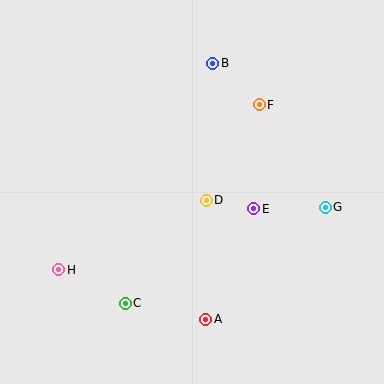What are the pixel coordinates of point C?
Point C is at (125, 303).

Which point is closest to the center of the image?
Point D at (206, 200) is closest to the center.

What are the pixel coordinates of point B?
Point B is at (213, 63).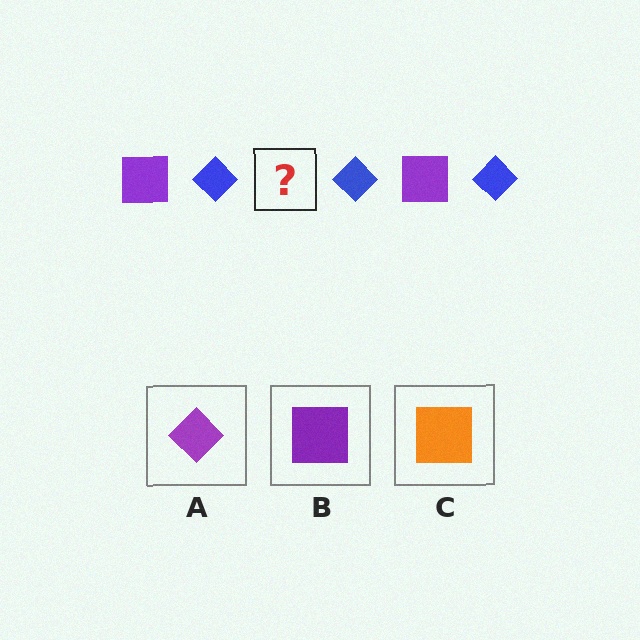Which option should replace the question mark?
Option B.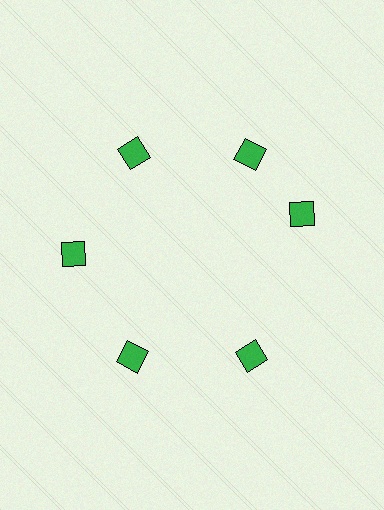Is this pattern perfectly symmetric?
No. The 6 green diamonds are arranged in a ring, but one element near the 3 o'clock position is rotated out of alignment along the ring, breaking the 6-fold rotational symmetry.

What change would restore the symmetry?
The symmetry would be restored by rotating it back into even spacing with its neighbors so that all 6 diamonds sit at equal angles and equal distance from the center.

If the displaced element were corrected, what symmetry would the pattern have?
It would have 6-fold rotational symmetry — the pattern would map onto itself every 60 degrees.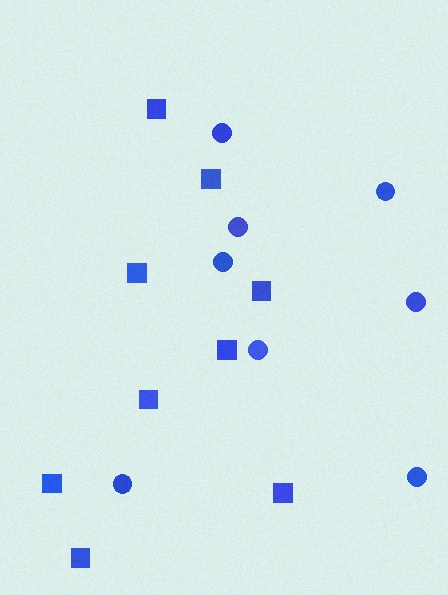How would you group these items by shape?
There are 2 groups: one group of squares (9) and one group of circles (8).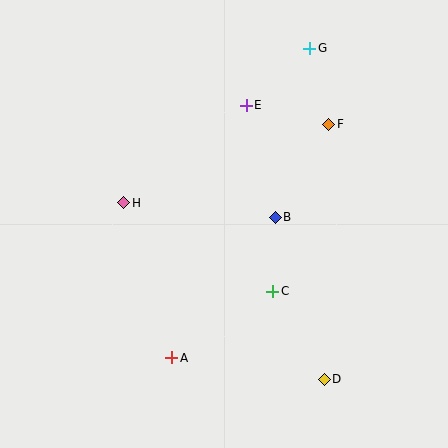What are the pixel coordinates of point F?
Point F is at (329, 124).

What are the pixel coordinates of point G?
Point G is at (310, 48).